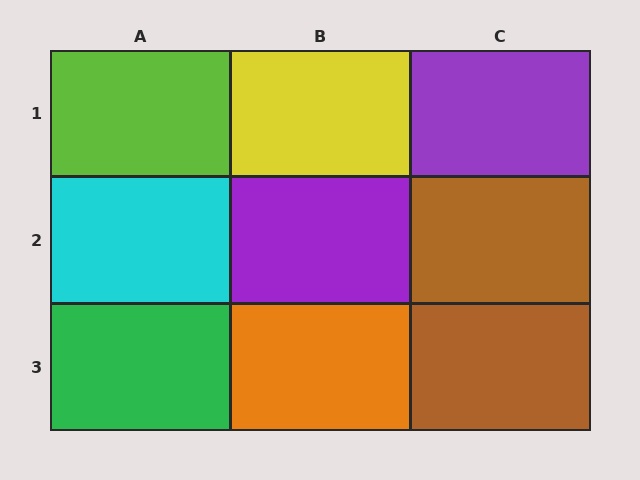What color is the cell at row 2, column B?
Purple.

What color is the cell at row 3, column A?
Green.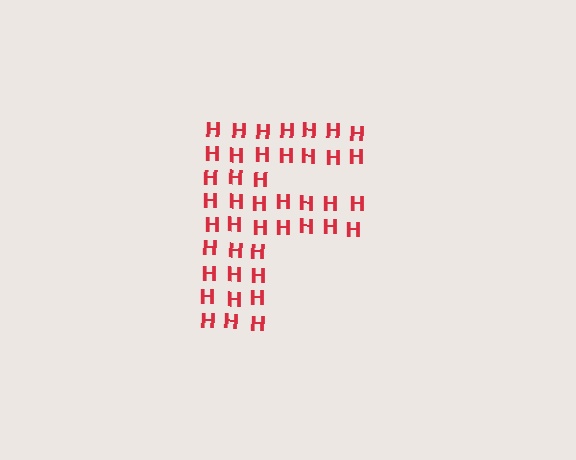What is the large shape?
The large shape is the letter F.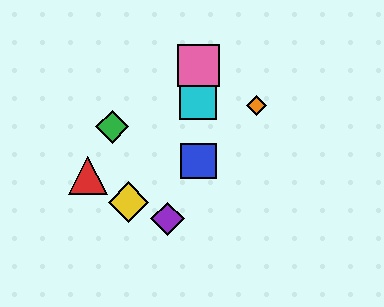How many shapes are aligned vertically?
3 shapes (the blue square, the cyan square, the pink square) are aligned vertically.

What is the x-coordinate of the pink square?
The pink square is at x≈198.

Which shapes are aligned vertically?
The blue square, the cyan square, the pink square are aligned vertically.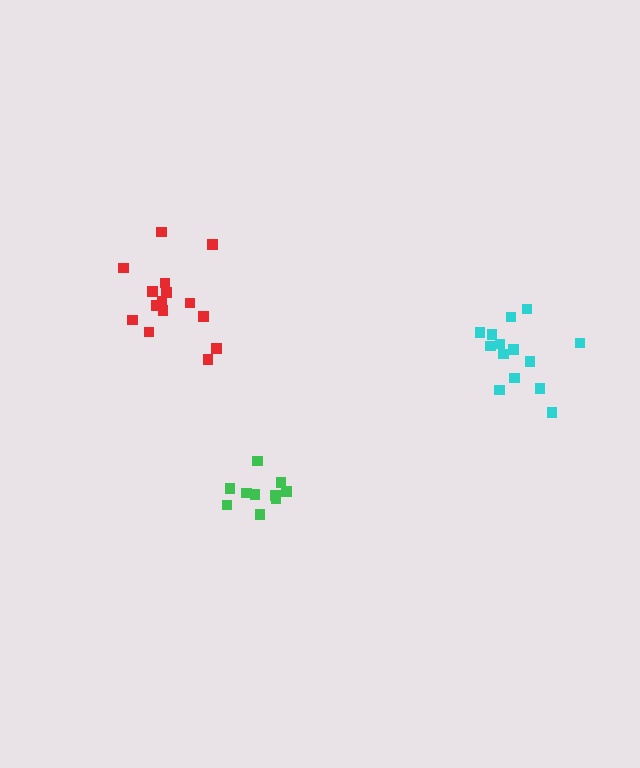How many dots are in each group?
Group 1: 15 dots, Group 2: 10 dots, Group 3: 14 dots (39 total).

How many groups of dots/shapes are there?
There are 3 groups.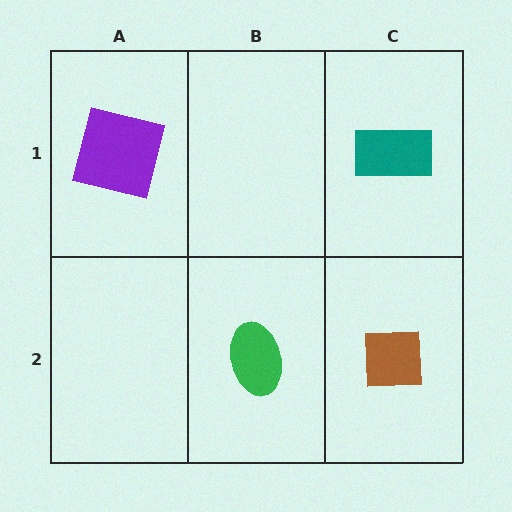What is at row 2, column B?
A green ellipse.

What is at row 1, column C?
A teal rectangle.